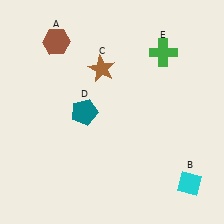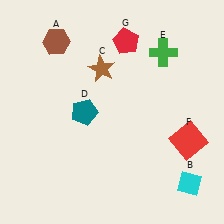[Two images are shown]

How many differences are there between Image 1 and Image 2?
There are 2 differences between the two images.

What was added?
A red square (F), a red pentagon (G) were added in Image 2.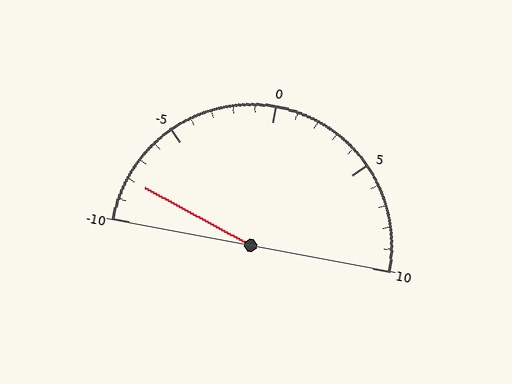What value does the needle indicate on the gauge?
The needle indicates approximately -8.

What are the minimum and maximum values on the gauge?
The gauge ranges from -10 to 10.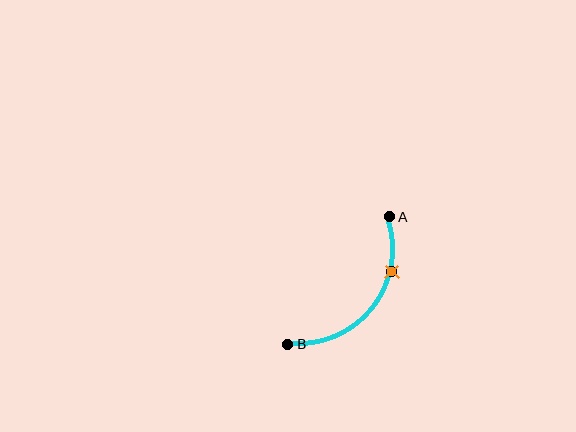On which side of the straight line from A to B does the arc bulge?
The arc bulges below and to the right of the straight line connecting A and B.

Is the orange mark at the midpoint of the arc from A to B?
No. The orange mark lies on the arc but is closer to endpoint A. The arc midpoint would be at the point on the curve equidistant along the arc from both A and B.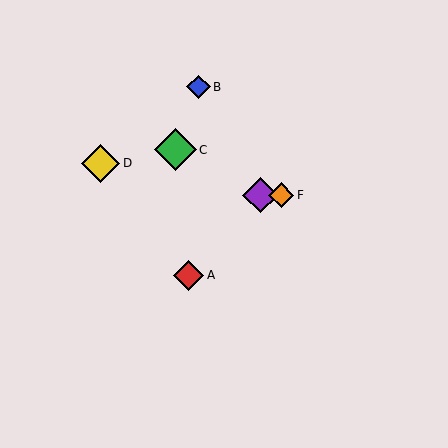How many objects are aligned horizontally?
2 objects (E, F) are aligned horizontally.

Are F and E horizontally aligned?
Yes, both are at y≈195.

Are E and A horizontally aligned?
No, E is at y≈195 and A is at y≈275.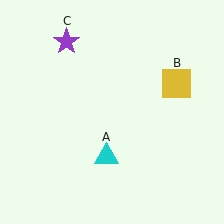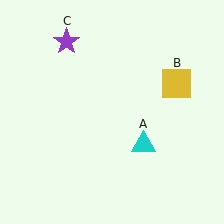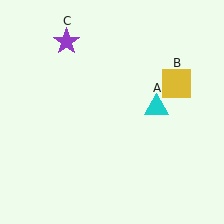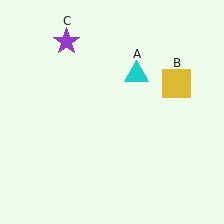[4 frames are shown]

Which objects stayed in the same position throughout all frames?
Yellow square (object B) and purple star (object C) remained stationary.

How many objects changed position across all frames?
1 object changed position: cyan triangle (object A).